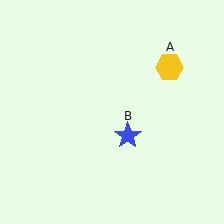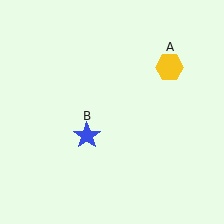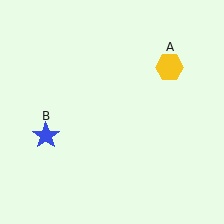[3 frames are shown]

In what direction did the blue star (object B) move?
The blue star (object B) moved left.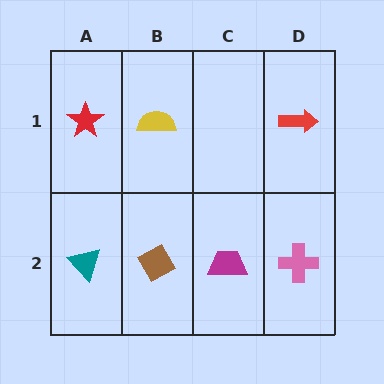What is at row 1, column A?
A red star.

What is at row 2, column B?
A brown diamond.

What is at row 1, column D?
A red arrow.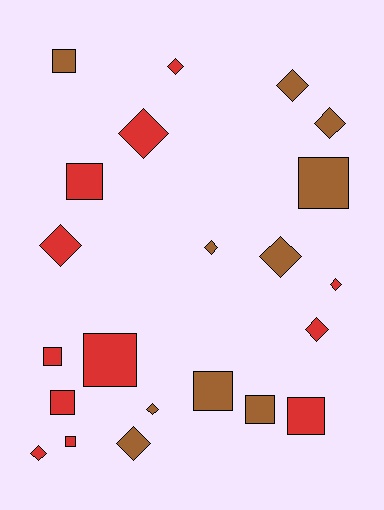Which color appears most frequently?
Red, with 12 objects.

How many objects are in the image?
There are 22 objects.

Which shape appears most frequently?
Diamond, with 12 objects.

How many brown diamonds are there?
There are 6 brown diamonds.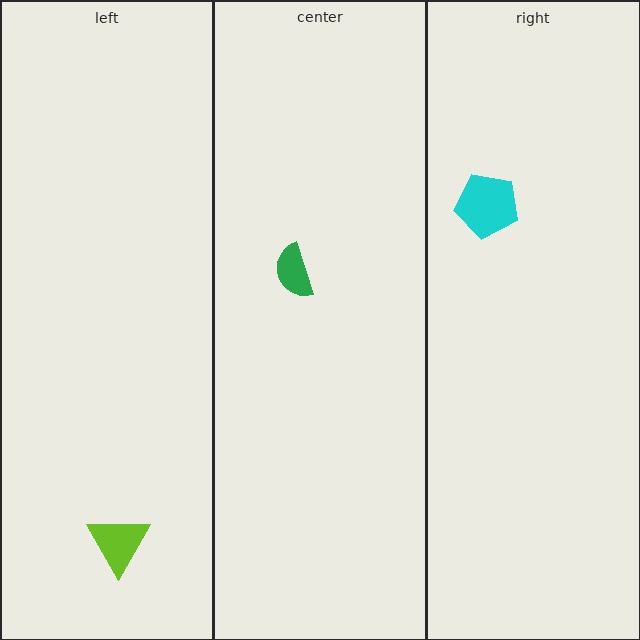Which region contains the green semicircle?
The center region.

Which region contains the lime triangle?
The left region.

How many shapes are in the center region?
1.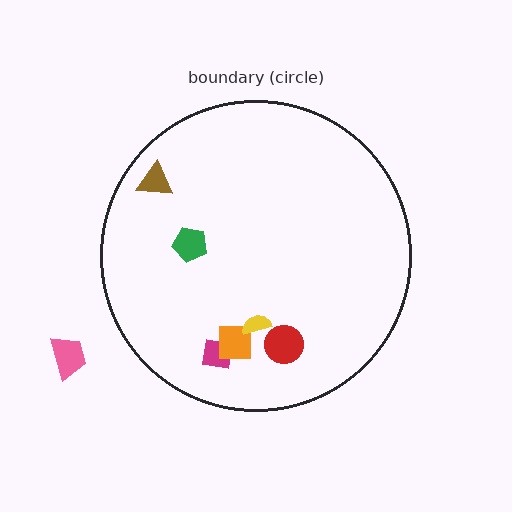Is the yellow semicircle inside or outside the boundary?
Inside.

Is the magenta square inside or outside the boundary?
Inside.